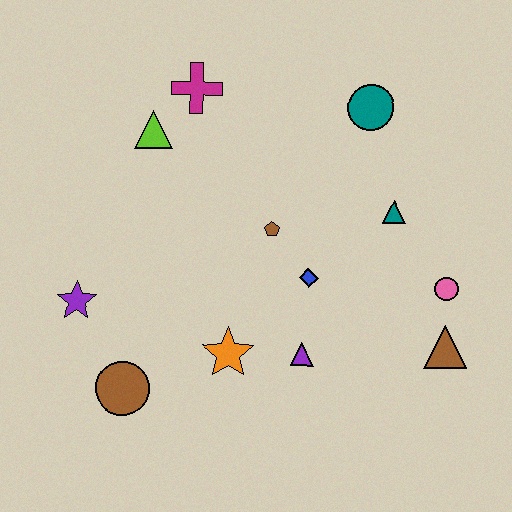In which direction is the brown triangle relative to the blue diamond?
The brown triangle is to the right of the blue diamond.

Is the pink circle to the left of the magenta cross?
No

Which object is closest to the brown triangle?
The pink circle is closest to the brown triangle.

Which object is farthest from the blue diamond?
The purple star is farthest from the blue diamond.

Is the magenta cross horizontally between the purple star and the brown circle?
No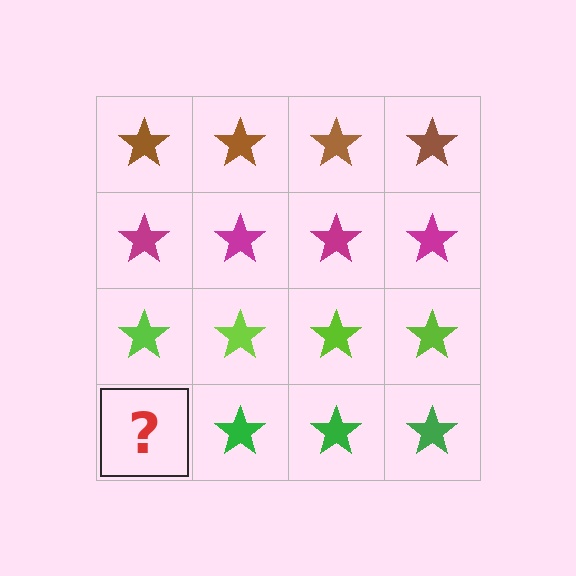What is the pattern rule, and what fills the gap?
The rule is that each row has a consistent color. The gap should be filled with a green star.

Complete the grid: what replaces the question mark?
The question mark should be replaced with a green star.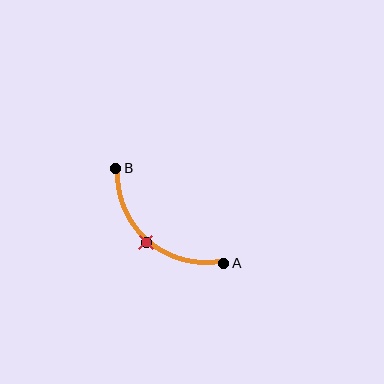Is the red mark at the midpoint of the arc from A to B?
Yes. The red mark lies on the arc at equal arc-length from both A and B — it is the arc midpoint.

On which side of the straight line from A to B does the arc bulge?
The arc bulges below and to the left of the straight line connecting A and B.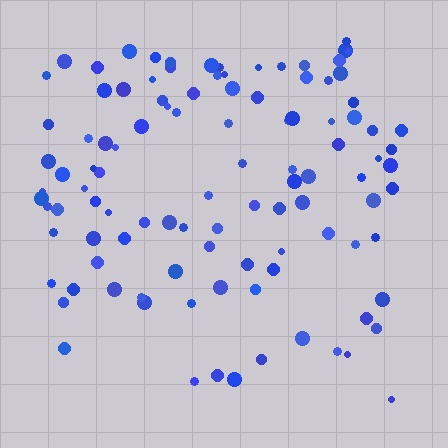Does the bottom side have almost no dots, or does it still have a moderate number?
Still a moderate number, just noticeably fewer than the top.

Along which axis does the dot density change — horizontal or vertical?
Vertical.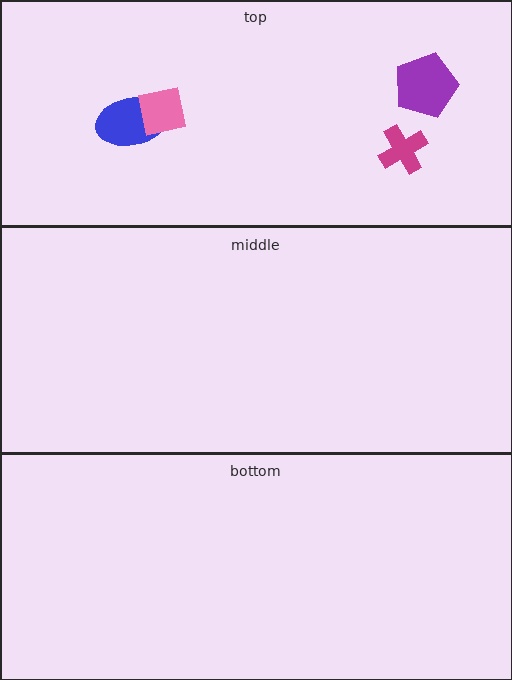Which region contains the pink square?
The top region.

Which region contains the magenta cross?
The top region.